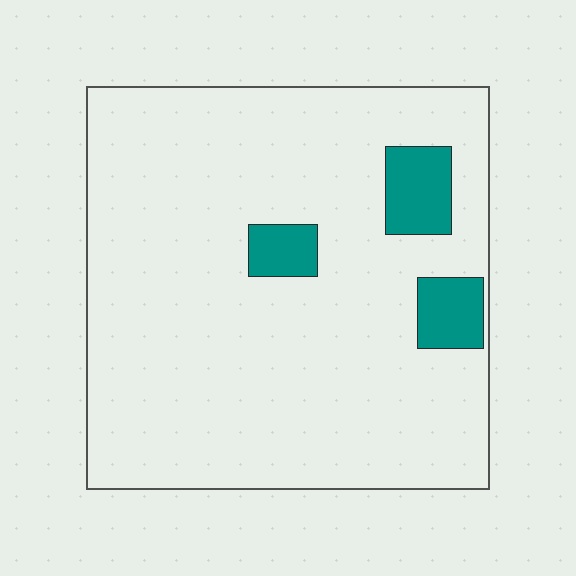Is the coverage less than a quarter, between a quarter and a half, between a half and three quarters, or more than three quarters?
Less than a quarter.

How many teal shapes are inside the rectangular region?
3.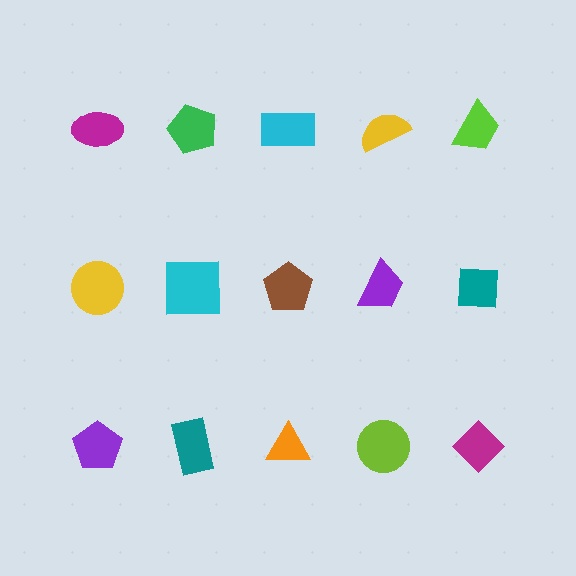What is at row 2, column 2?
A cyan square.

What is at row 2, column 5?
A teal square.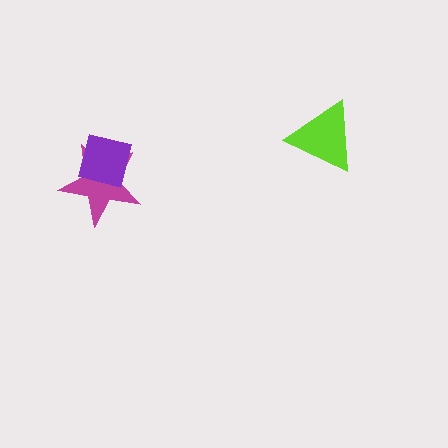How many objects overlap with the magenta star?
1 object overlaps with the magenta star.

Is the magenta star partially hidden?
Yes, it is partially covered by another shape.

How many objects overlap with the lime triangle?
0 objects overlap with the lime triangle.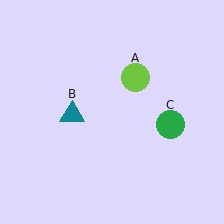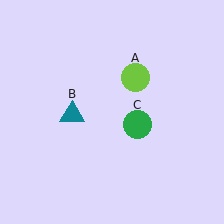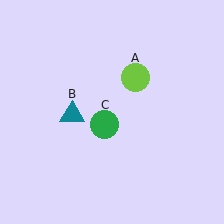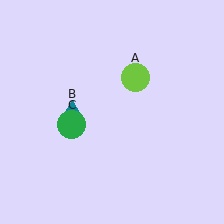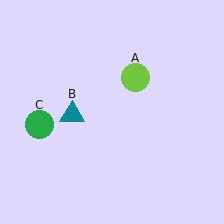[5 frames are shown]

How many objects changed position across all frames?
1 object changed position: green circle (object C).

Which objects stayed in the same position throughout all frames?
Lime circle (object A) and teal triangle (object B) remained stationary.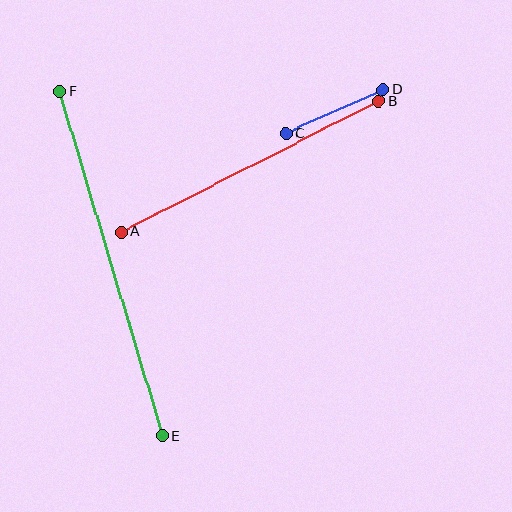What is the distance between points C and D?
The distance is approximately 106 pixels.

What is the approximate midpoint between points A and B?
The midpoint is at approximately (250, 167) pixels.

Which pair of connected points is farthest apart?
Points E and F are farthest apart.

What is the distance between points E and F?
The distance is approximately 359 pixels.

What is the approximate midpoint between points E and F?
The midpoint is at approximately (111, 264) pixels.